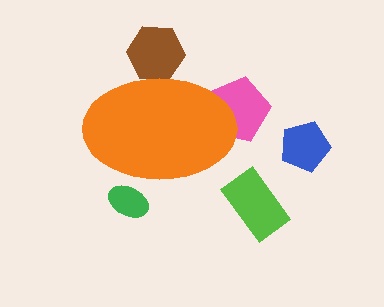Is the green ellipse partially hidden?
Yes, the green ellipse is partially hidden behind the orange ellipse.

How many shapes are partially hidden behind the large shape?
3 shapes are partially hidden.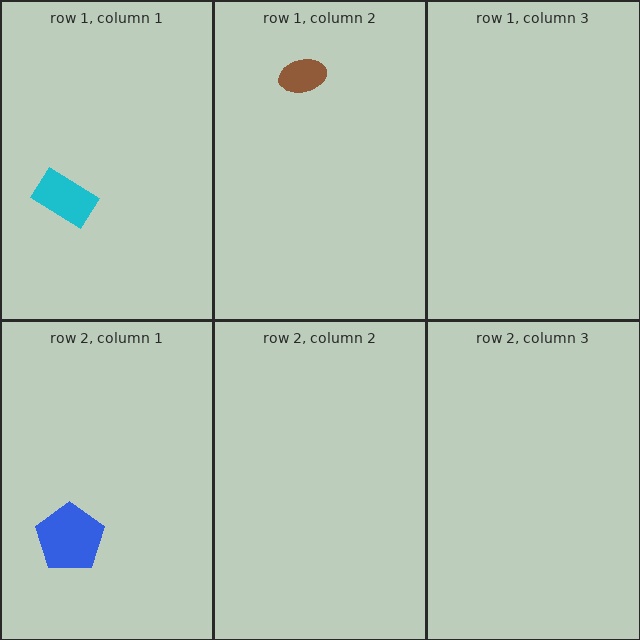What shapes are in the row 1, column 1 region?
The cyan rectangle.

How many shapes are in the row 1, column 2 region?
1.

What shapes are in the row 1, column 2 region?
The brown ellipse.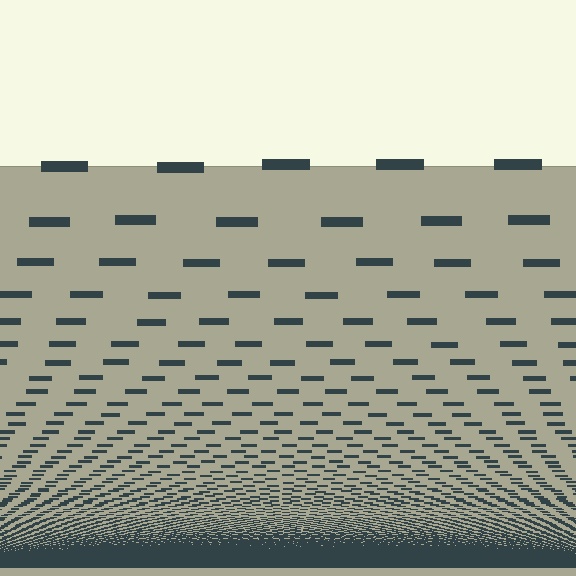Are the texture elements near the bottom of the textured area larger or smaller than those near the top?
Smaller. The gradient is inverted — elements near the bottom are smaller and denser.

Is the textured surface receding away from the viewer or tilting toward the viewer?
The surface appears to tilt toward the viewer. Texture elements get larger and sparser toward the top.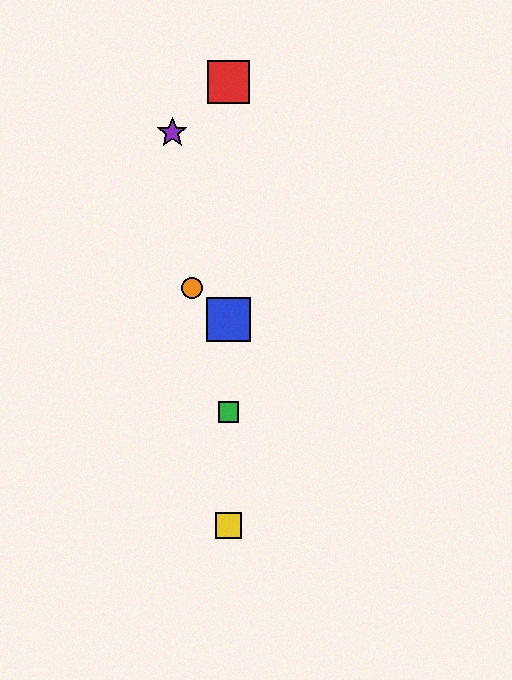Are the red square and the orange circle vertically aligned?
No, the red square is at x≈228 and the orange circle is at x≈192.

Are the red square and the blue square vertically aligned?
Yes, both are at x≈228.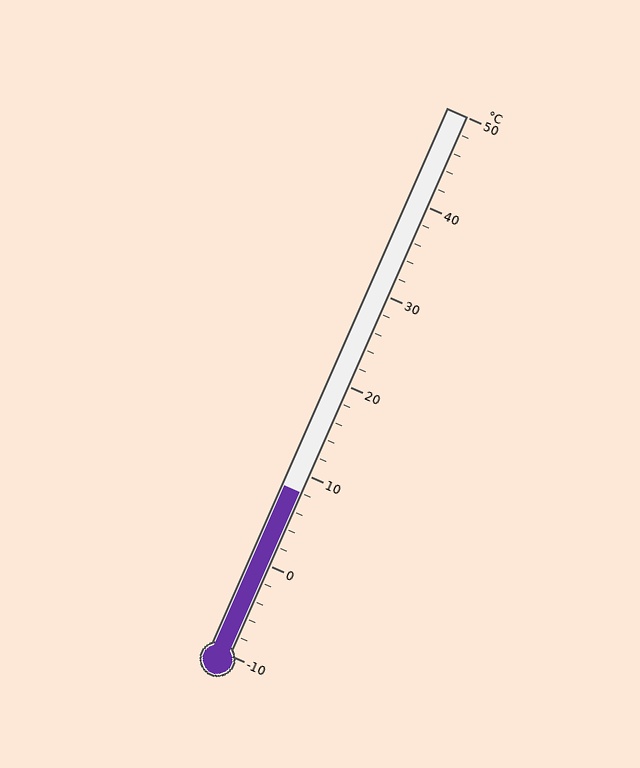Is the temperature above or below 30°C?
The temperature is below 30°C.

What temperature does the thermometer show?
The thermometer shows approximately 8°C.